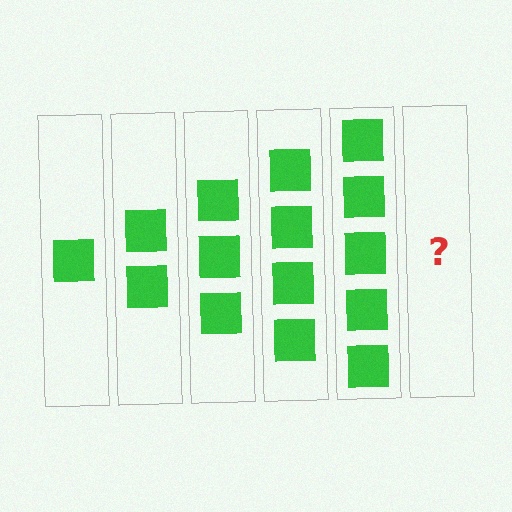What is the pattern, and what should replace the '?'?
The pattern is that each step adds one more square. The '?' should be 6 squares.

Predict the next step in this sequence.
The next step is 6 squares.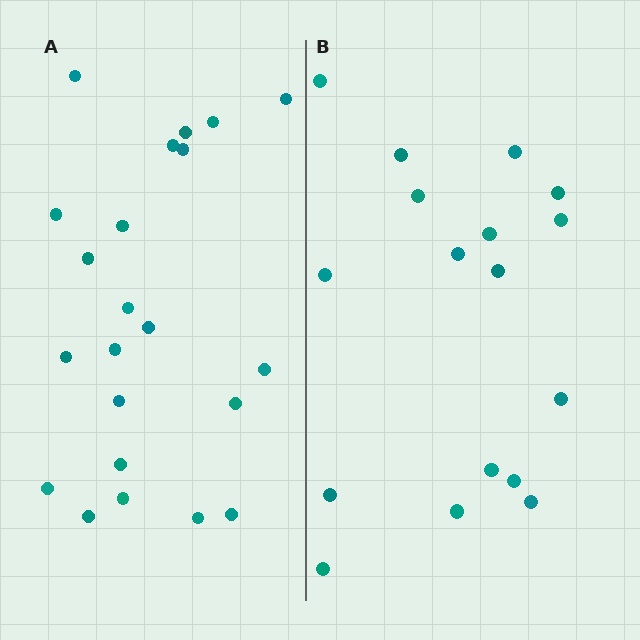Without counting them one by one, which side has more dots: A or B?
Region A (the left region) has more dots.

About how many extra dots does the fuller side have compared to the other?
Region A has about 5 more dots than region B.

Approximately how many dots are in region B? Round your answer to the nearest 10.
About 20 dots. (The exact count is 17, which rounds to 20.)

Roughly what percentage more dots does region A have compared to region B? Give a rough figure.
About 30% more.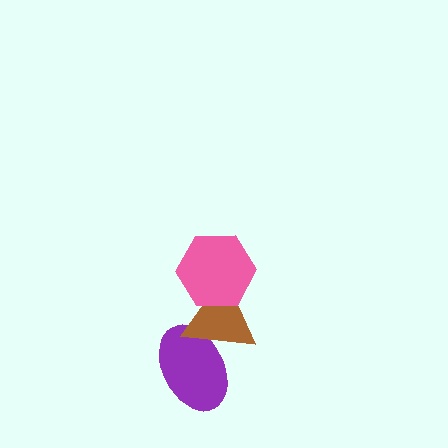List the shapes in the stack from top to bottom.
From top to bottom: the pink hexagon, the brown triangle, the purple ellipse.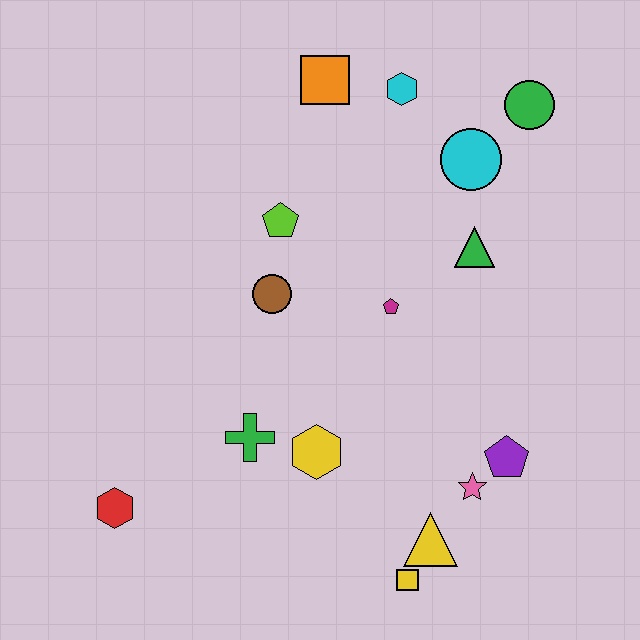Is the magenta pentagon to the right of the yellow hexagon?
Yes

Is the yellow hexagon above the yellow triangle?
Yes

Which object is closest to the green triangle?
The cyan circle is closest to the green triangle.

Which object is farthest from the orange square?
The yellow square is farthest from the orange square.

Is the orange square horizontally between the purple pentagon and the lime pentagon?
Yes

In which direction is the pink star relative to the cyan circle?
The pink star is below the cyan circle.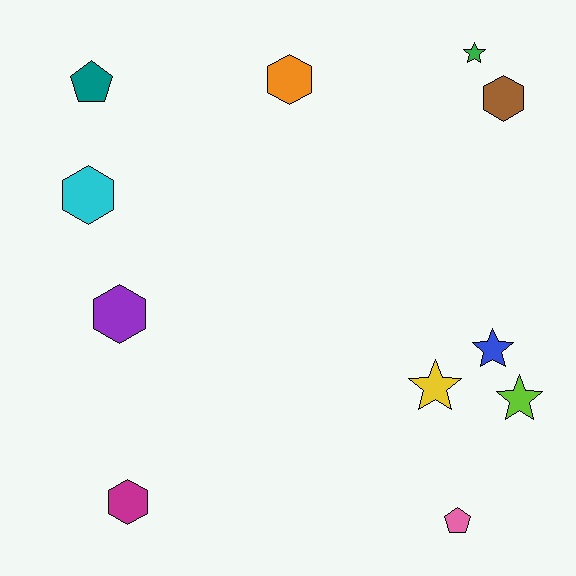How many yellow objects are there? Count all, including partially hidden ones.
There is 1 yellow object.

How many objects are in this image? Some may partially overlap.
There are 11 objects.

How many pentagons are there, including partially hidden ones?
There are 2 pentagons.